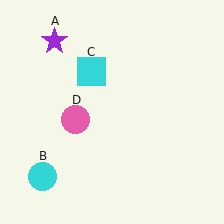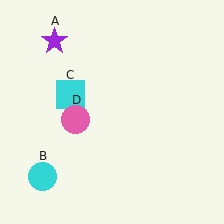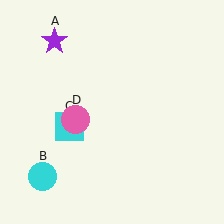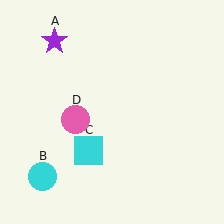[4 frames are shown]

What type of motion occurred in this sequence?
The cyan square (object C) rotated counterclockwise around the center of the scene.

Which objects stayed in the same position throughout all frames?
Purple star (object A) and cyan circle (object B) and pink circle (object D) remained stationary.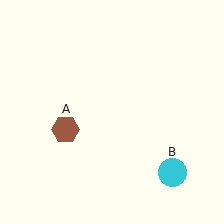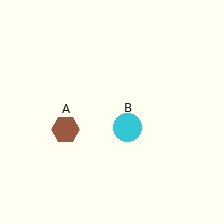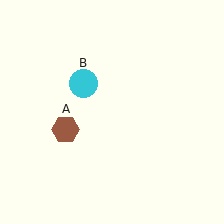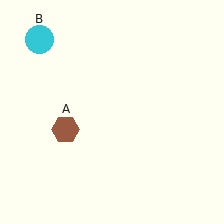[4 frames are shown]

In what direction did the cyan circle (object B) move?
The cyan circle (object B) moved up and to the left.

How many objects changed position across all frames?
1 object changed position: cyan circle (object B).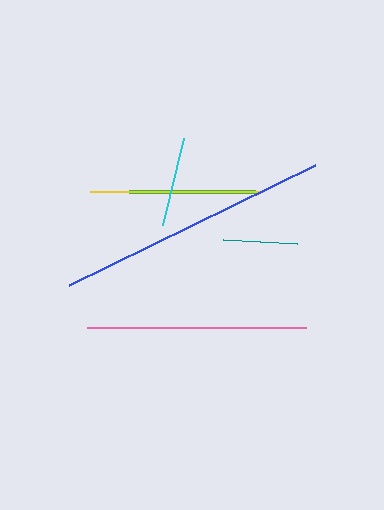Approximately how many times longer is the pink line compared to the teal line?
The pink line is approximately 3.0 times the length of the teal line.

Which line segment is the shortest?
The teal line is the shortest at approximately 74 pixels.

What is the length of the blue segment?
The blue segment is approximately 274 pixels long.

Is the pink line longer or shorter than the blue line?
The blue line is longer than the pink line.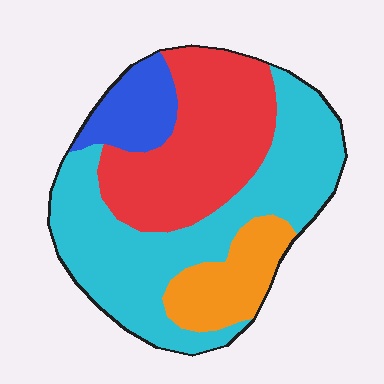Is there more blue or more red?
Red.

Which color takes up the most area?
Cyan, at roughly 45%.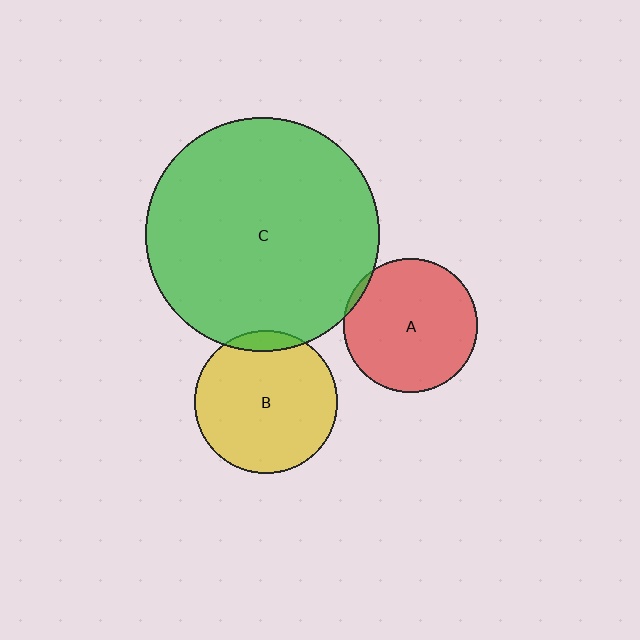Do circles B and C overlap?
Yes.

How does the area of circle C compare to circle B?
Approximately 2.7 times.